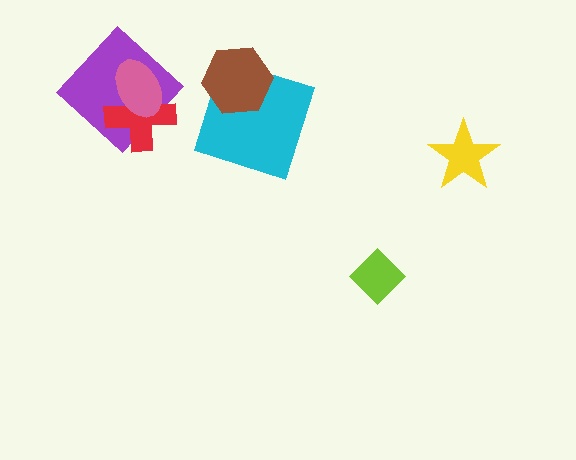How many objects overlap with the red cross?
2 objects overlap with the red cross.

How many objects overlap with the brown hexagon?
1 object overlaps with the brown hexagon.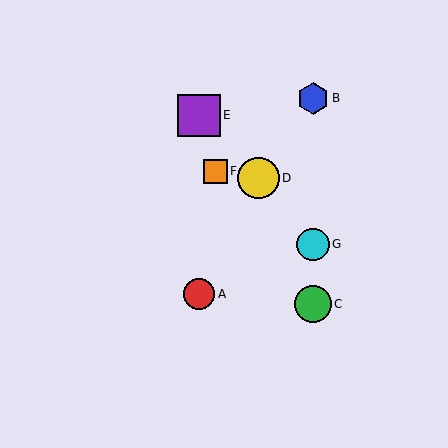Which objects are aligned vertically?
Objects B, C, G are aligned vertically.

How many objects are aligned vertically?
3 objects (B, C, G) are aligned vertically.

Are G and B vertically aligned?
Yes, both are at x≈313.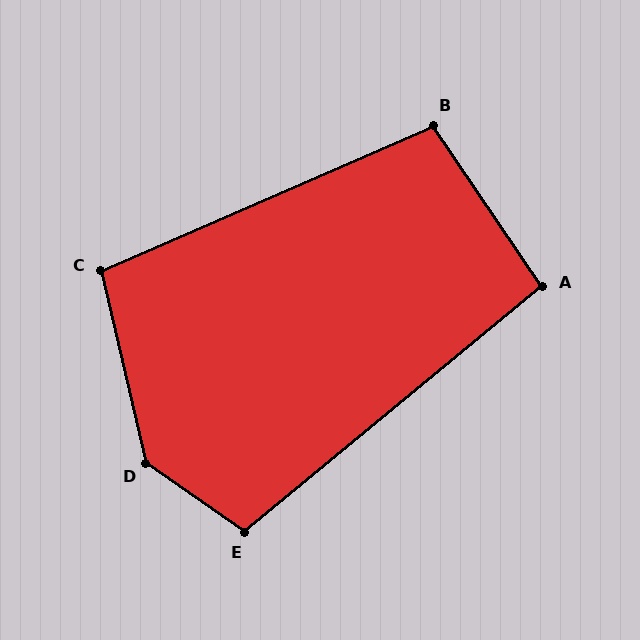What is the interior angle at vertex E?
Approximately 105 degrees (obtuse).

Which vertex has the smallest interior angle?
A, at approximately 95 degrees.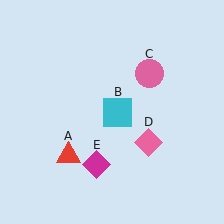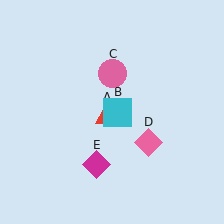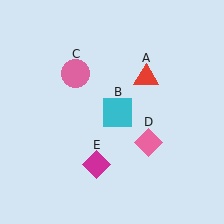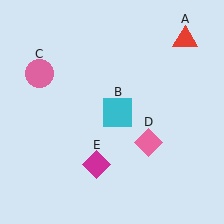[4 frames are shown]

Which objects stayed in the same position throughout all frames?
Cyan square (object B) and pink diamond (object D) and magenta diamond (object E) remained stationary.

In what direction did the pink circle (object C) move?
The pink circle (object C) moved left.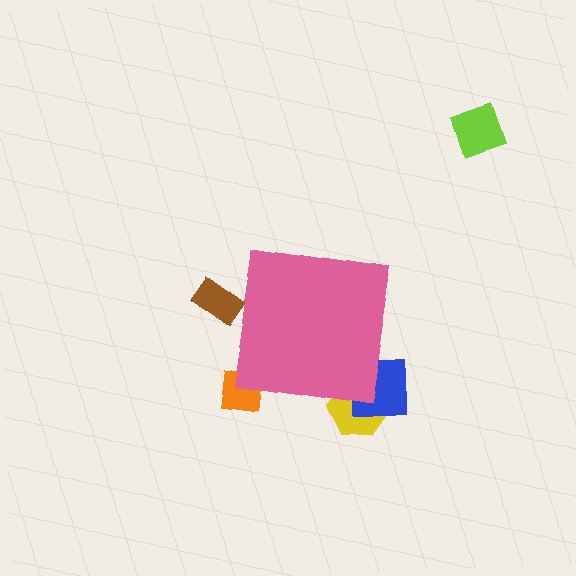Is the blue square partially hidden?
Yes, the blue square is partially hidden behind the pink square.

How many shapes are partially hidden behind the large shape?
4 shapes are partially hidden.